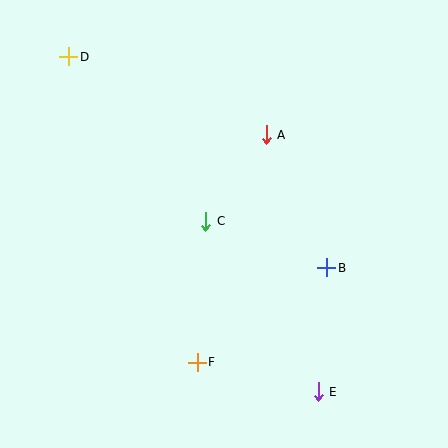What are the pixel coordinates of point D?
Point D is at (69, 57).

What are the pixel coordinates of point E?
Point E is at (318, 392).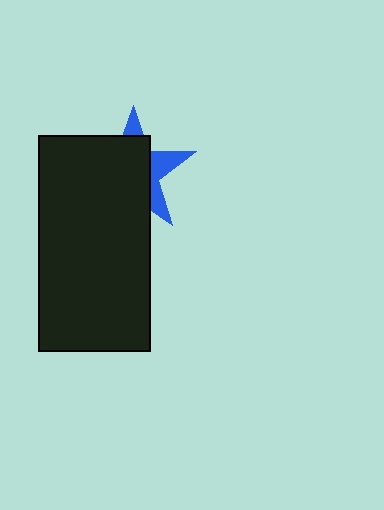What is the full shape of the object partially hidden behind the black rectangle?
The partially hidden object is a blue star.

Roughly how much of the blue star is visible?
A small part of it is visible (roughly 30%).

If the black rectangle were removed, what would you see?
You would see the complete blue star.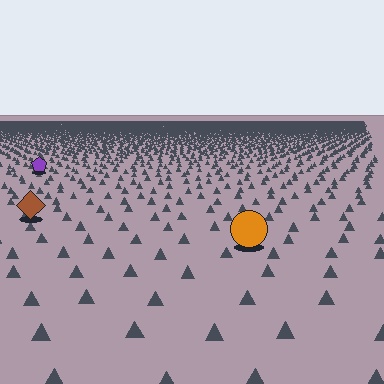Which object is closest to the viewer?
The orange circle is closest. The texture marks near it are larger and more spread out.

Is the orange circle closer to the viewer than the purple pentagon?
Yes. The orange circle is closer — you can tell from the texture gradient: the ground texture is coarser near it.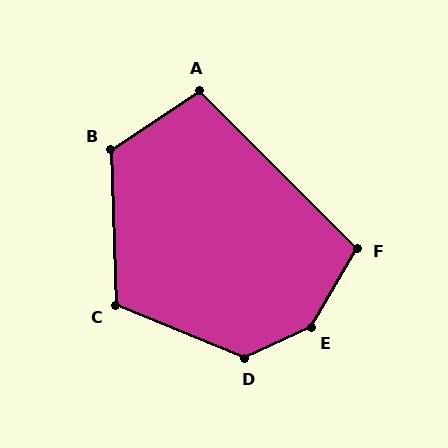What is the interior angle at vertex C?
Approximately 114 degrees (obtuse).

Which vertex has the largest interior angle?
E, at approximately 145 degrees.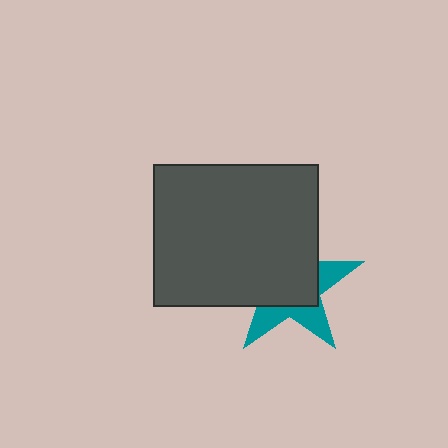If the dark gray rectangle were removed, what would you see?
You would see the complete teal star.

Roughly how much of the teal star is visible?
A small part of it is visible (roughly 37%).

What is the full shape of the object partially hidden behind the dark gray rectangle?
The partially hidden object is a teal star.